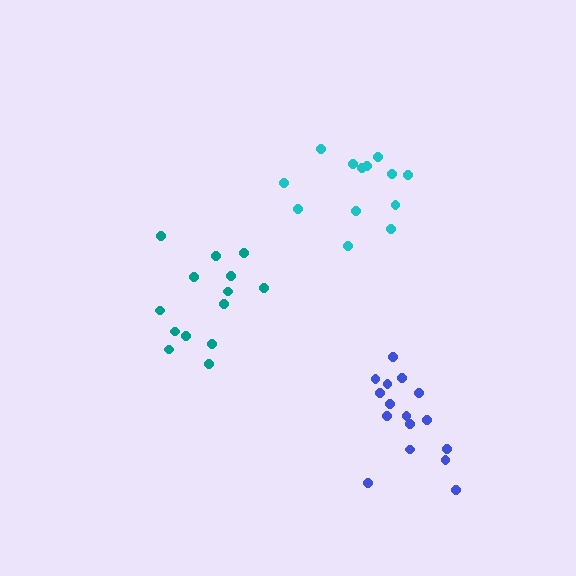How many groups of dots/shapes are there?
There are 3 groups.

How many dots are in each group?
Group 1: 14 dots, Group 2: 13 dots, Group 3: 16 dots (43 total).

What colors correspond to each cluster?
The clusters are colored: teal, cyan, blue.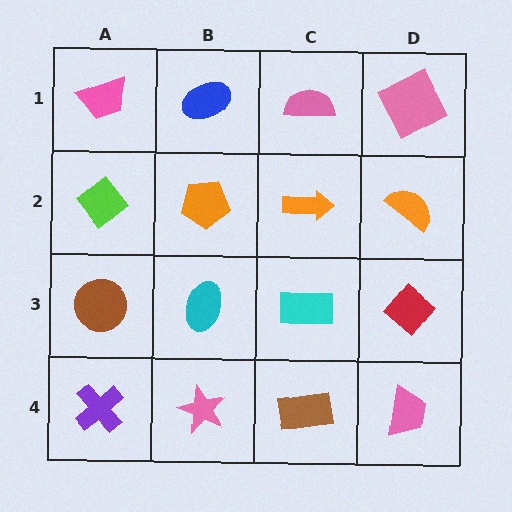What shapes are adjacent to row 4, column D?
A red diamond (row 3, column D), a brown rectangle (row 4, column C).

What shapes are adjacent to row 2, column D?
A pink square (row 1, column D), a red diamond (row 3, column D), an orange arrow (row 2, column C).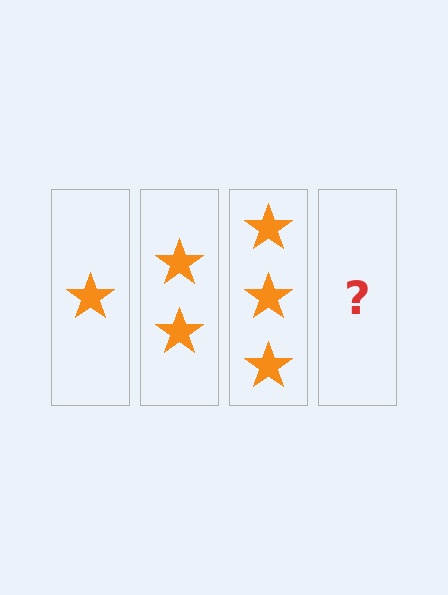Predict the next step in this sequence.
The next step is 4 stars.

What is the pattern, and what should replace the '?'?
The pattern is that each step adds one more star. The '?' should be 4 stars.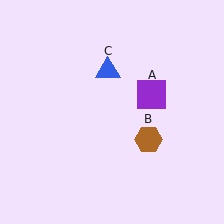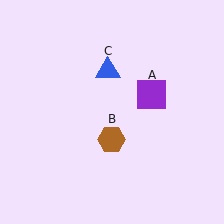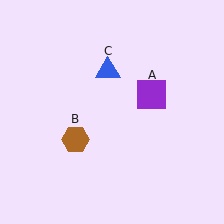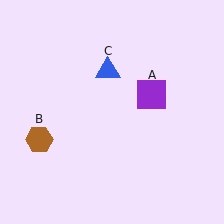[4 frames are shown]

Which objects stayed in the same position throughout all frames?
Purple square (object A) and blue triangle (object C) remained stationary.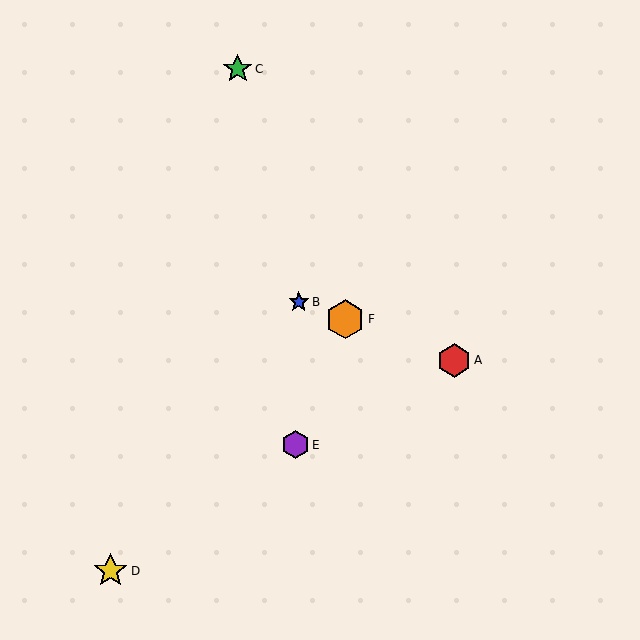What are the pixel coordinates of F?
Object F is at (345, 319).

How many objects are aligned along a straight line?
3 objects (A, B, F) are aligned along a straight line.